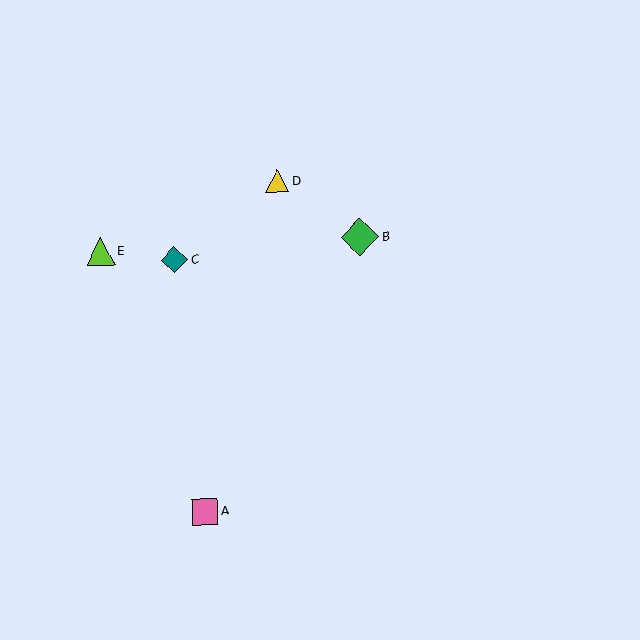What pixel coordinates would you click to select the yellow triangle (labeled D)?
Click at (277, 181) to select the yellow triangle D.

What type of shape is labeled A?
Shape A is a pink square.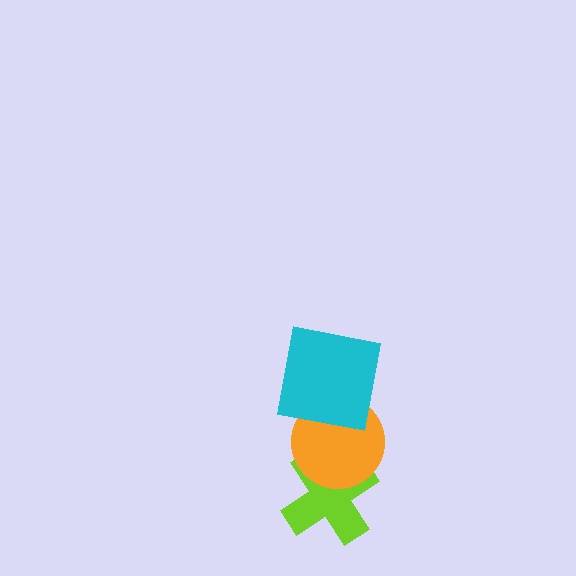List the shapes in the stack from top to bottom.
From top to bottom: the cyan square, the orange circle, the lime cross.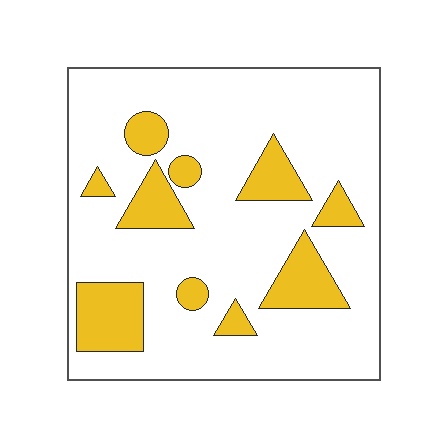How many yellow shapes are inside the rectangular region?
10.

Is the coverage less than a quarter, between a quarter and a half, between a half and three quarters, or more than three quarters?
Less than a quarter.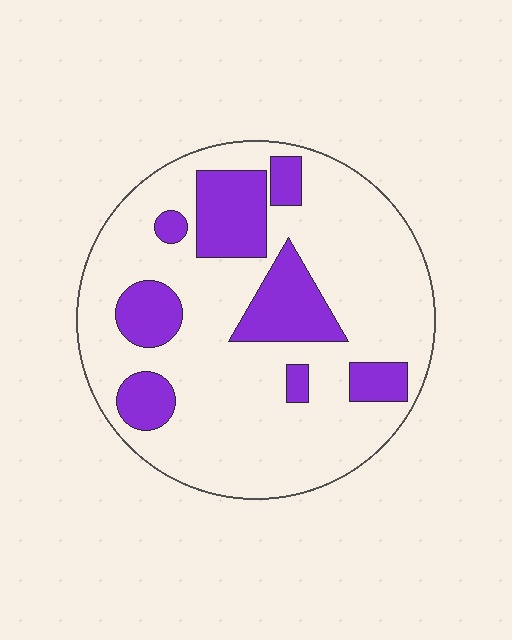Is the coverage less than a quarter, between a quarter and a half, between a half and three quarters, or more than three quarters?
Less than a quarter.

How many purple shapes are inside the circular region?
8.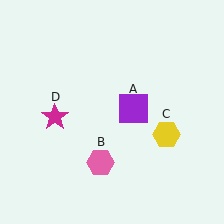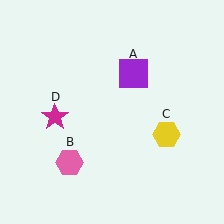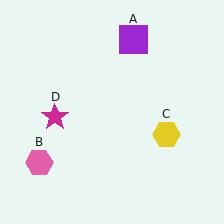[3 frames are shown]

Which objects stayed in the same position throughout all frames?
Yellow hexagon (object C) and magenta star (object D) remained stationary.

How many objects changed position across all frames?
2 objects changed position: purple square (object A), pink hexagon (object B).